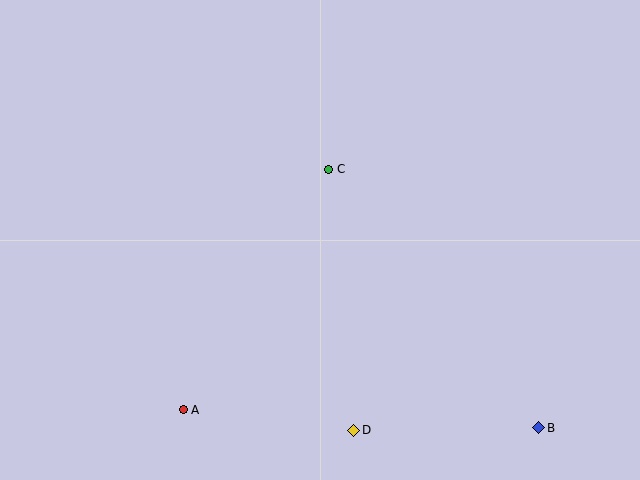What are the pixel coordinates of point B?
Point B is at (539, 428).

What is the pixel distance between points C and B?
The distance between C and B is 333 pixels.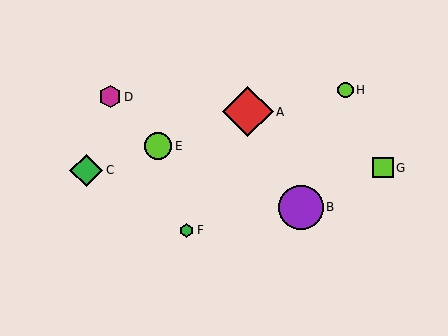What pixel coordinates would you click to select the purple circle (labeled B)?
Click at (301, 207) to select the purple circle B.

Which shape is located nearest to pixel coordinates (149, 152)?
The lime circle (labeled E) at (158, 146) is nearest to that location.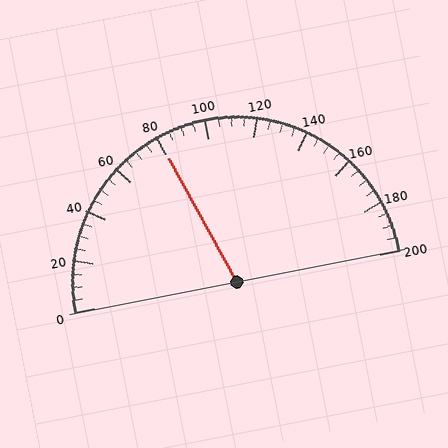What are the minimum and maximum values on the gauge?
The gauge ranges from 0 to 200.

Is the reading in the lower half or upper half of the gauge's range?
The reading is in the lower half of the range (0 to 200).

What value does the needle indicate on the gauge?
The needle indicates approximately 80.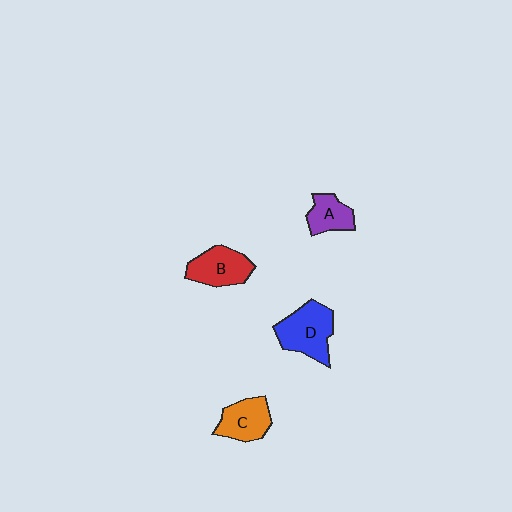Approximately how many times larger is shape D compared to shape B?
Approximately 1.2 times.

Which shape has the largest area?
Shape D (blue).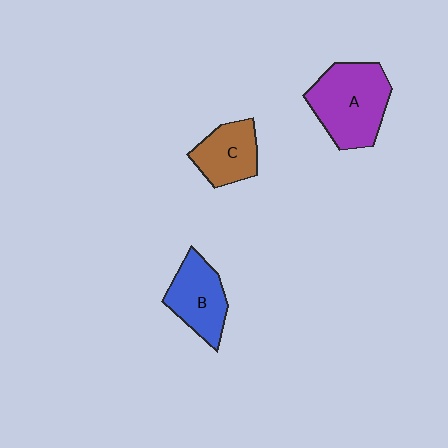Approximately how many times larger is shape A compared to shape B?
Approximately 1.5 times.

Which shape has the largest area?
Shape A (purple).